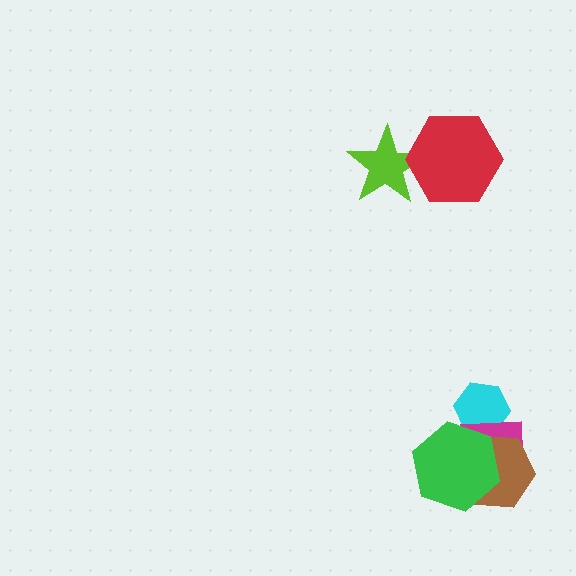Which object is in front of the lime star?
The red hexagon is in front of the lime star.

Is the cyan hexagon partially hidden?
Yes, it is partially covered by another shape.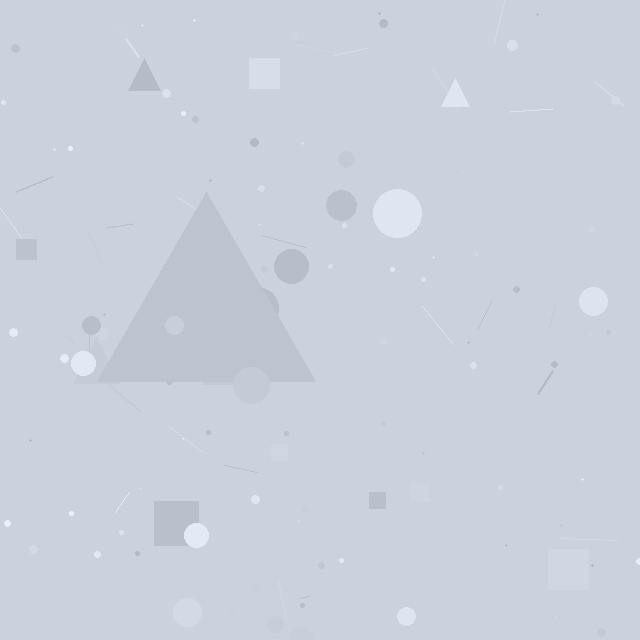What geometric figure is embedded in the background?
A triangle is embedded in the background.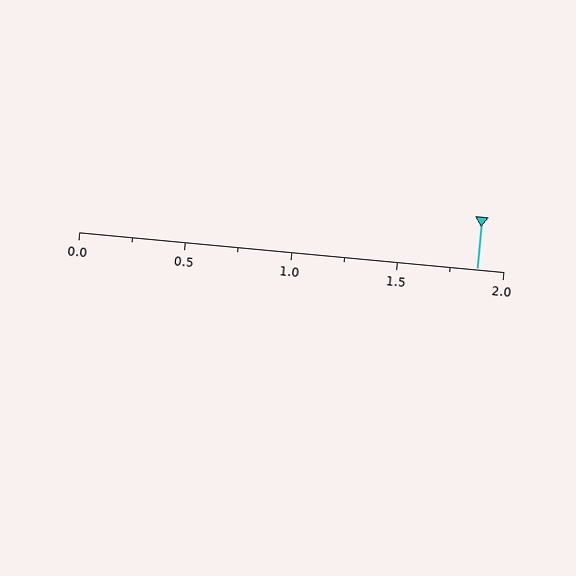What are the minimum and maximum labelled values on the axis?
The axis runs from 0.0 to 2.0.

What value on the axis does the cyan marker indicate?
The marker indicates approximately 1.88.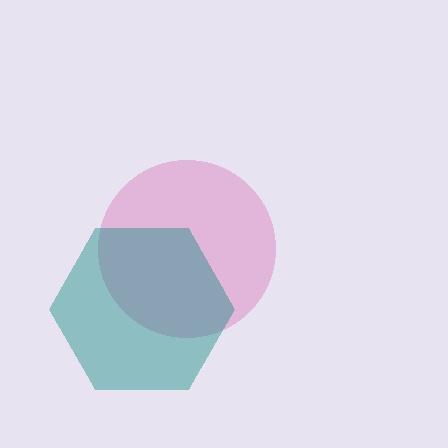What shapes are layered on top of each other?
The layered shapes are: a pink circle, a teal hexagon.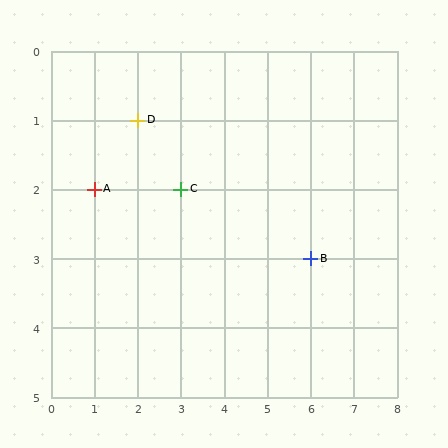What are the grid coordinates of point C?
Point C is at grid coordinates (3, 2).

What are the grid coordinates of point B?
Point B is at grid coordinates (6, 3).